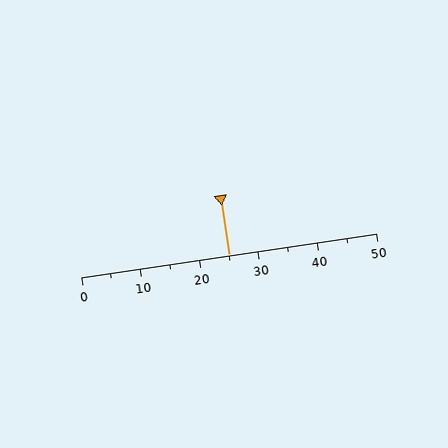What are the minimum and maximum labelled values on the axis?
The axis runs from 0 to 50.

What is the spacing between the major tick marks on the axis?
The major ticks are spaced 10 apart.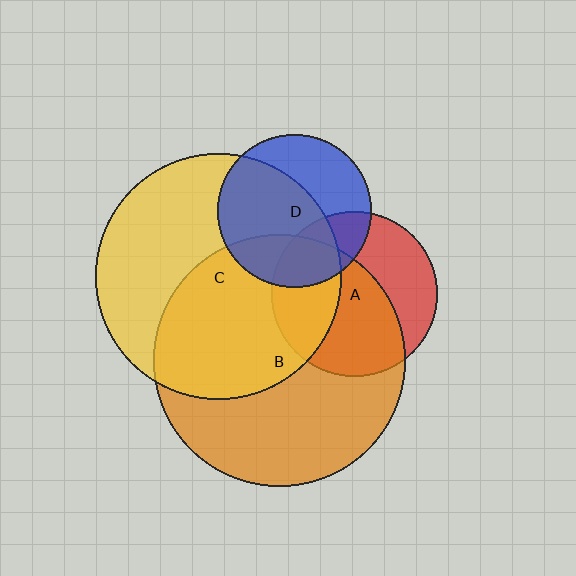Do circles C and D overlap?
Yes.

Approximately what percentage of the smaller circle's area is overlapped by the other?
Approximately 60%.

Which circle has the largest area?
Circle B (orange).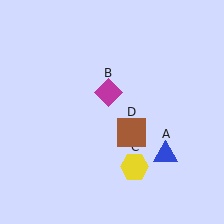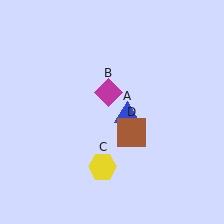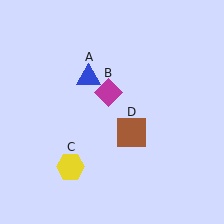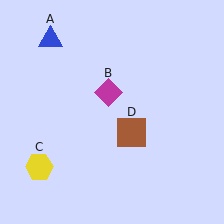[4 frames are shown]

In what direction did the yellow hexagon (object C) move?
The yellow hexagon (object C) moved left.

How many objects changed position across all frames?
2 objects changed position: blue triangle (object A), yellow hexagon (object C).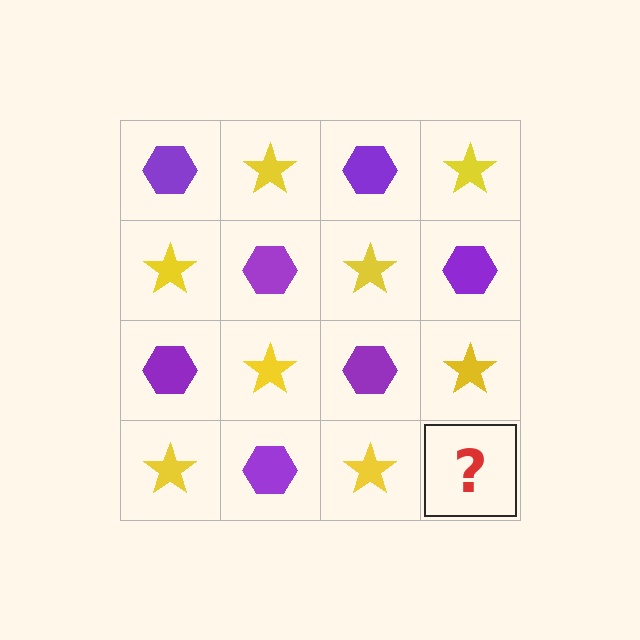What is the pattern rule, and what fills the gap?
The rule is that it alternates purple hexagon and yellow star in a checkerboard pattern. The gap should be filled with a purple hexagon.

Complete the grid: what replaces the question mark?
The question mark should be replaced with a purple hexagon.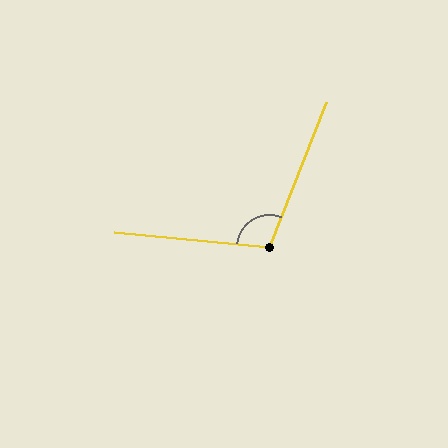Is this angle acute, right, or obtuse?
It is obtuse.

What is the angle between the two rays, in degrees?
Approximately 106 degrees.